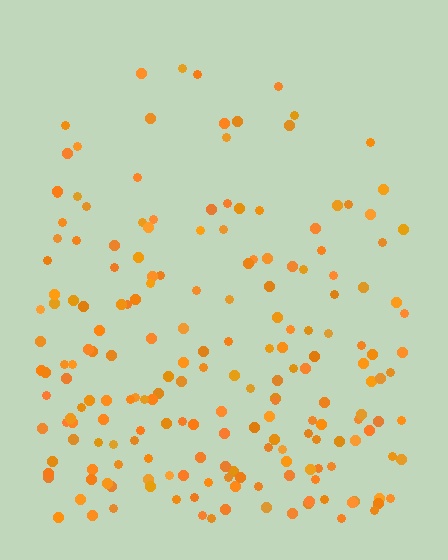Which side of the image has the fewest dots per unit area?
The top.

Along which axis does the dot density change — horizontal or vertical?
Vertical.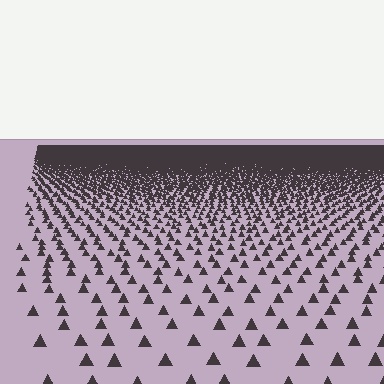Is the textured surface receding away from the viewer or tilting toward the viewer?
The surface is receding away from the viewer. Texture elements get smaller and denser toward the top.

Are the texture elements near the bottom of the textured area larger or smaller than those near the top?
Larger. Near the bottom, elements are closer to the viewer and appear at a bigger on-screen size.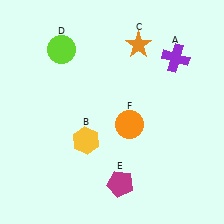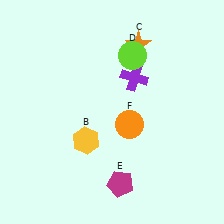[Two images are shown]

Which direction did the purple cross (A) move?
The purple cross (A) moved left.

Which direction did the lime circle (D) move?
The lime circle (D) moved right.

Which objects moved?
The objects that moved are: the purple cross (A), the lime circle (D).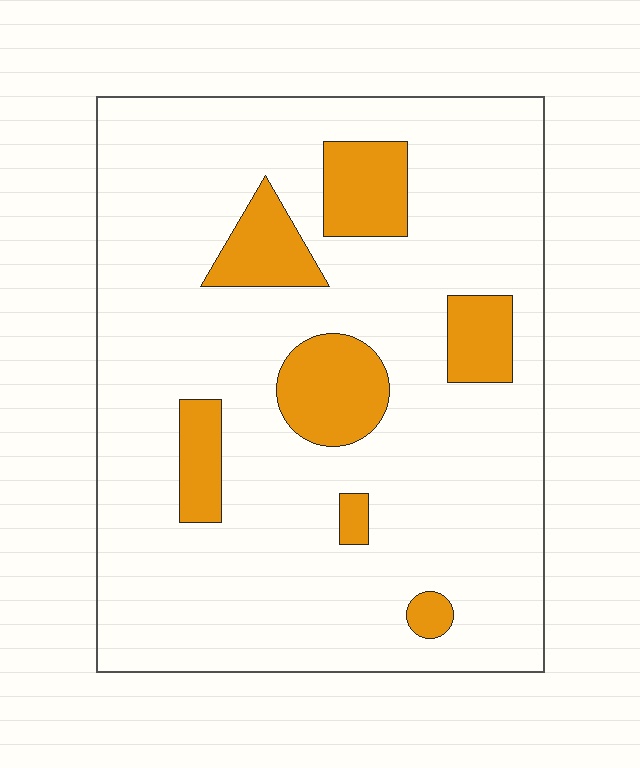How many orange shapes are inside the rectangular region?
7.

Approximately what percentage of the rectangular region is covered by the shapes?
Approximately 15%.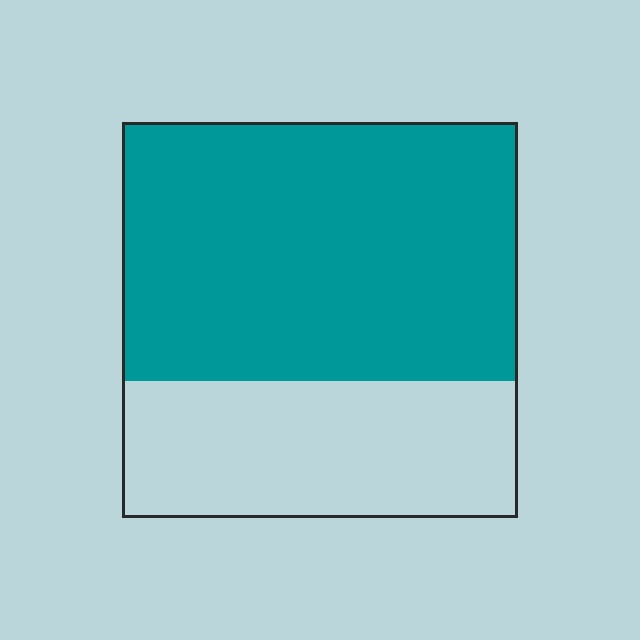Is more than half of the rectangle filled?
Yes.